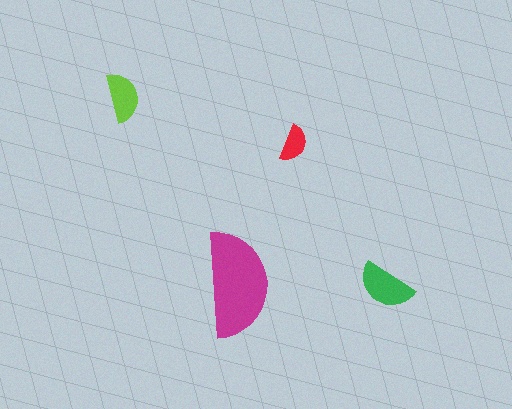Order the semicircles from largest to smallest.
the magenta one, the green one, the lime one, the red one.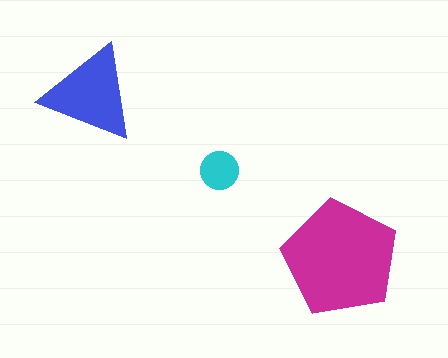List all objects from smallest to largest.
The cyan circle, the blue triangle, the magenta pentagon.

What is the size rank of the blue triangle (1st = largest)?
2nd.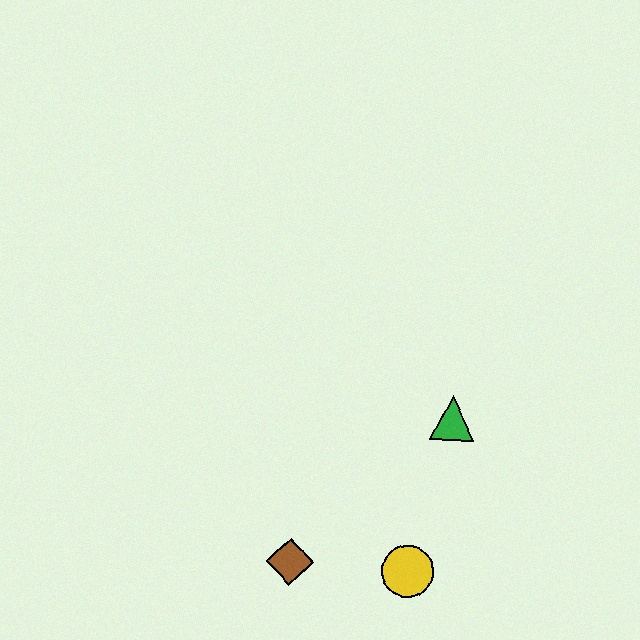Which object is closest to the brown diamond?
The yellow circle is closest to the brown diamond.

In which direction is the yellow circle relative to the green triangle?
The yellow circle is below the green triangle.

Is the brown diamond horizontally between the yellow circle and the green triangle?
No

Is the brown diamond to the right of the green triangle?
No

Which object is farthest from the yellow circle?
The green triangle is farthest from the yellow circle.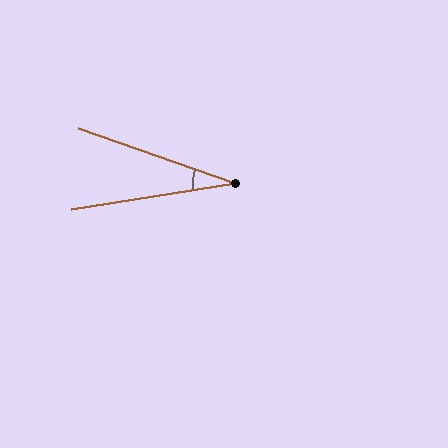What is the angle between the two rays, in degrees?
Approximately 28 degrees.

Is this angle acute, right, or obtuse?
It is acute.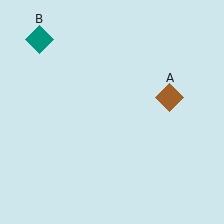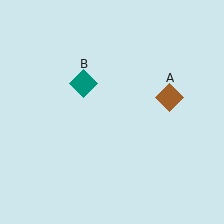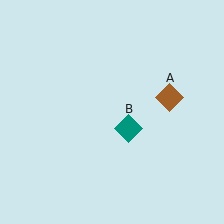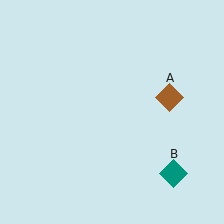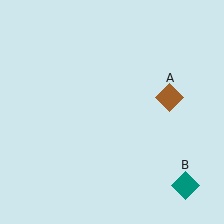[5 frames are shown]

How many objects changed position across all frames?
1 object changed position: teal diamond (object B).